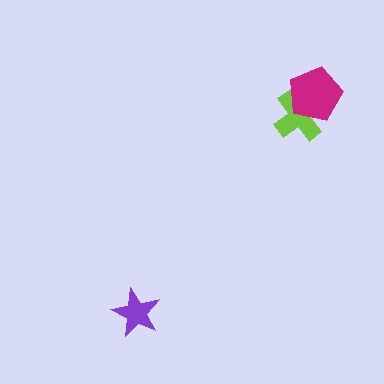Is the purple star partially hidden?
No, no other shape covers it.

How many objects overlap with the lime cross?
1 object overlaps with the lime cross.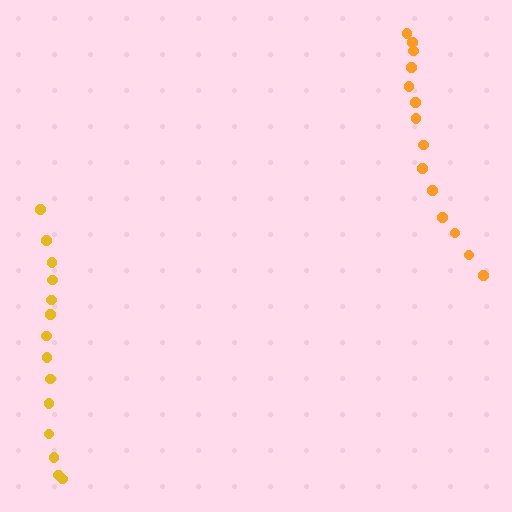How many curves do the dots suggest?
There are 2 distinct paths.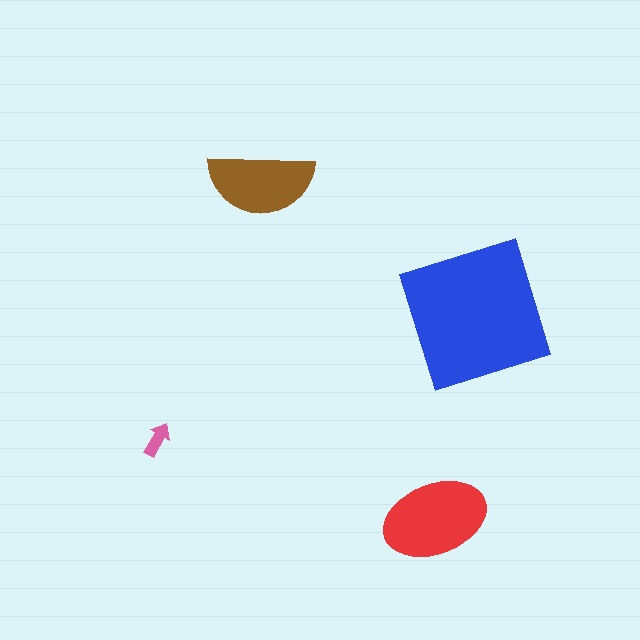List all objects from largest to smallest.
The blue square, the red ellipse, the brown semicircle, the pink arrow.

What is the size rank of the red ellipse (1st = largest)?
2nd.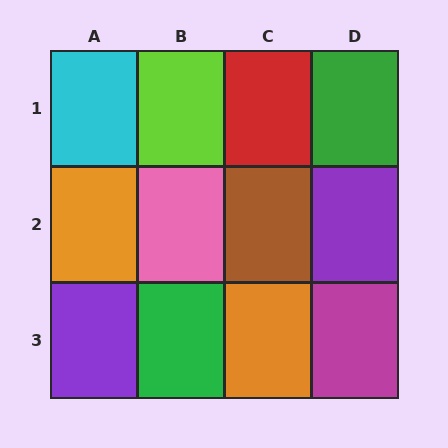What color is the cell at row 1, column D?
Green.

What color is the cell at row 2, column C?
Brown.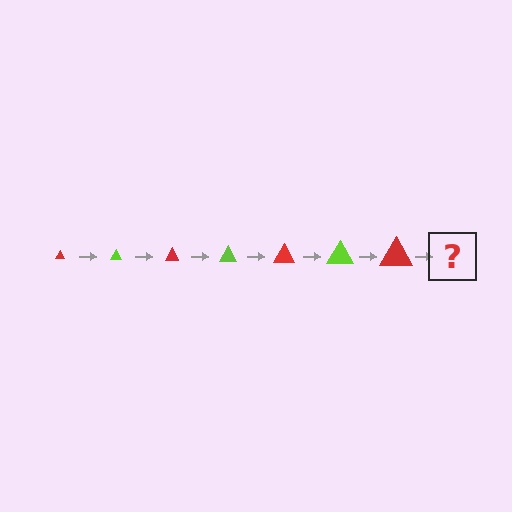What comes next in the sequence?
The next element should be a lime triangle, larger than the previous one.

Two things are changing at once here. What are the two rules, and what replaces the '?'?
The two rules are that the triangle grows larger each step and the color cycles through red and lime. The '?' should be a lime triangle, larger than the previous one.